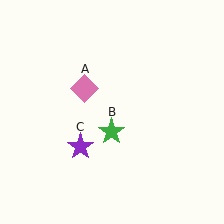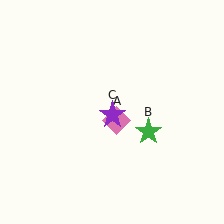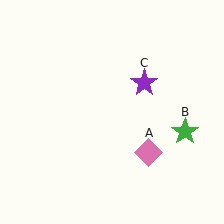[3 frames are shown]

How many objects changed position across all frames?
3 objects changed position: pink diamond (object A), green star (object B), purple star (object C).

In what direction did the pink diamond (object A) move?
The pink diamond (object A) moved down and to the right.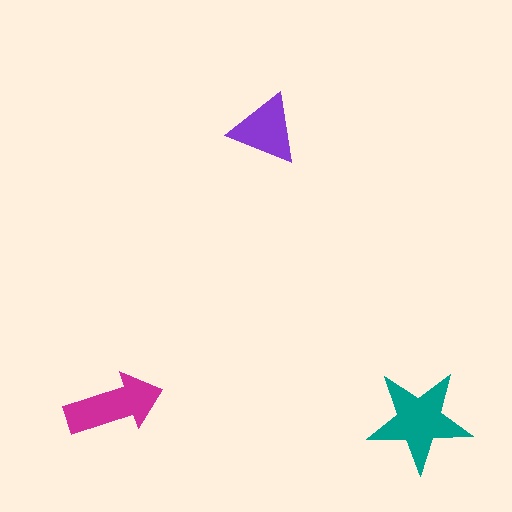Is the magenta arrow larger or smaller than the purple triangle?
Larger.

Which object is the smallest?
The purple triangle.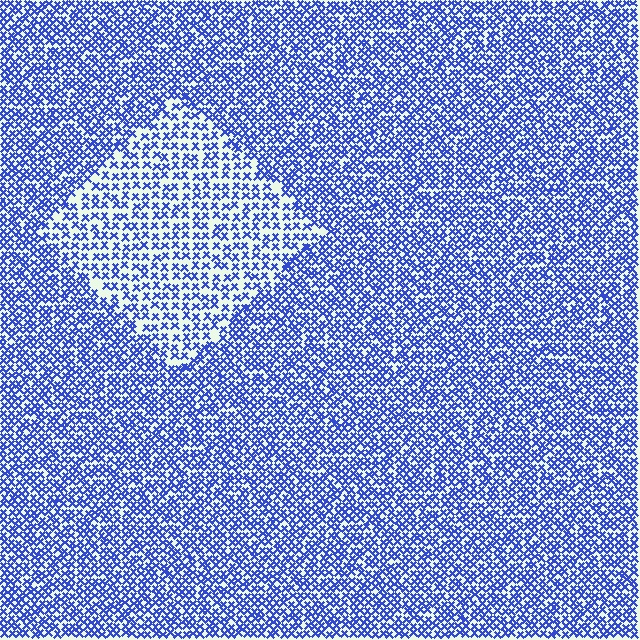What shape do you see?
I see a diamond.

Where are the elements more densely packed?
The elements are more densely packed outside the diamond boundary.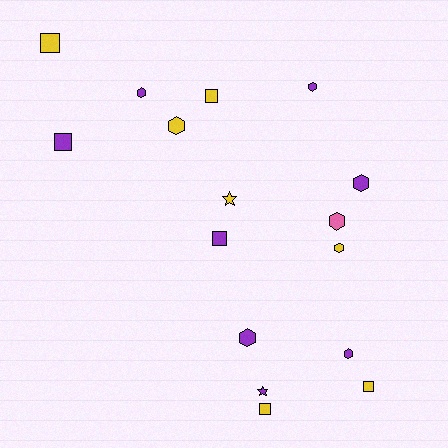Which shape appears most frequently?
Hexagon, with 8 objects.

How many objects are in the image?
There are 16 objects.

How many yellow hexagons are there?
There are 2 yellow hexagons.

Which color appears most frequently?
Purple, with 8 objects.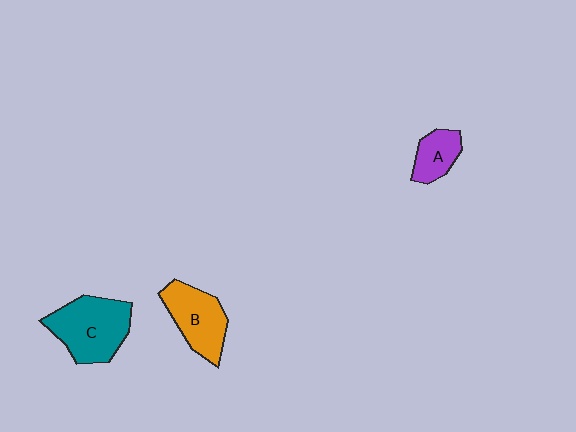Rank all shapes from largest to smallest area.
From largest to smallest: C (teal), B (orange), A (purple).